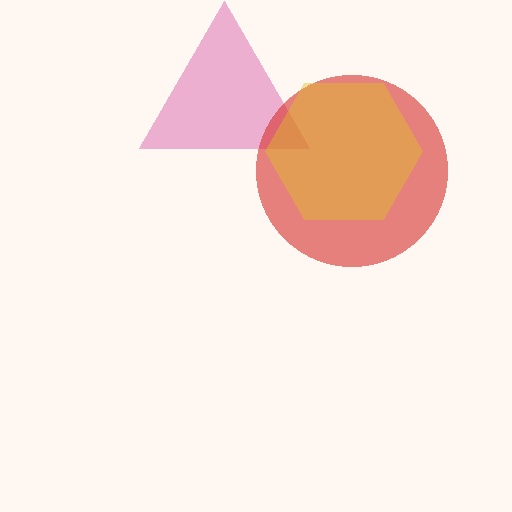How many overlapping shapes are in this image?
There are 3 overlapping shapes in the image.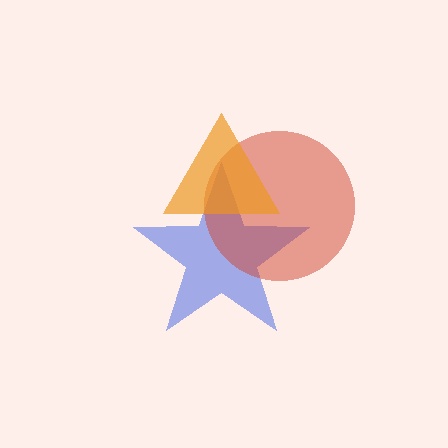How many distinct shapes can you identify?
There are 3 distinct shapes: a blue star, a red circle, an orange triangle.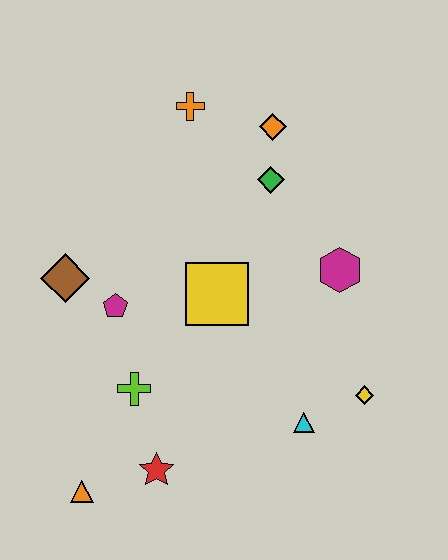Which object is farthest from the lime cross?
The orange diamond is farthest from the lime cross.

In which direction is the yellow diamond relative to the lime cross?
The yellow diamond is to the right of the lime cross.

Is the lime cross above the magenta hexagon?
No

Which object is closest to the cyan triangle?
The yellow diamond is closest to the cyan triangle.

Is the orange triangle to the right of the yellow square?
No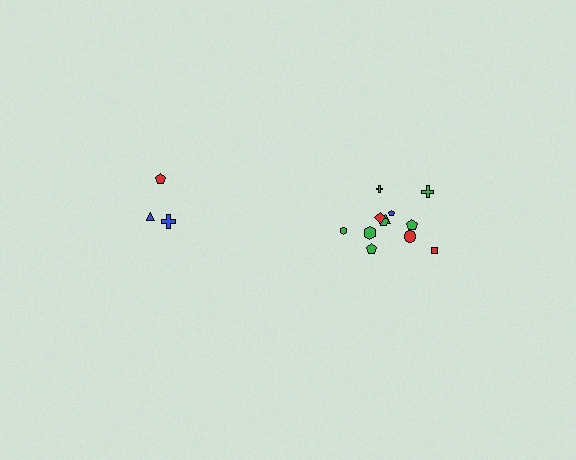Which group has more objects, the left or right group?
The right group.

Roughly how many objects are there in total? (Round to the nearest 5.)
Roughly 15 objects in total.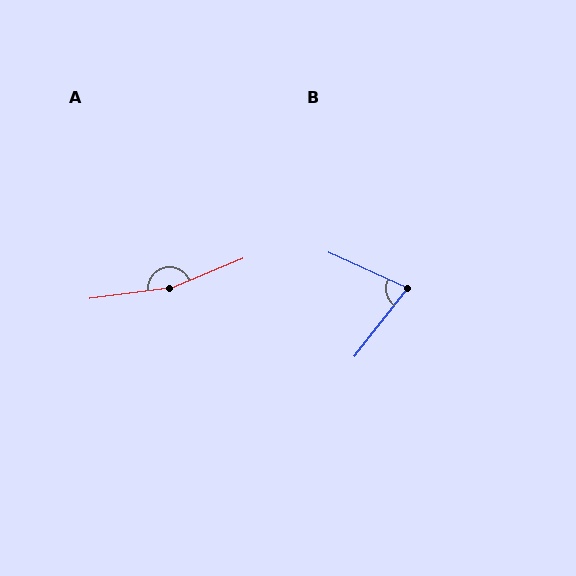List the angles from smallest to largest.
B (76°), A (165°).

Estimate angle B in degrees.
Approximately 76 degrees.